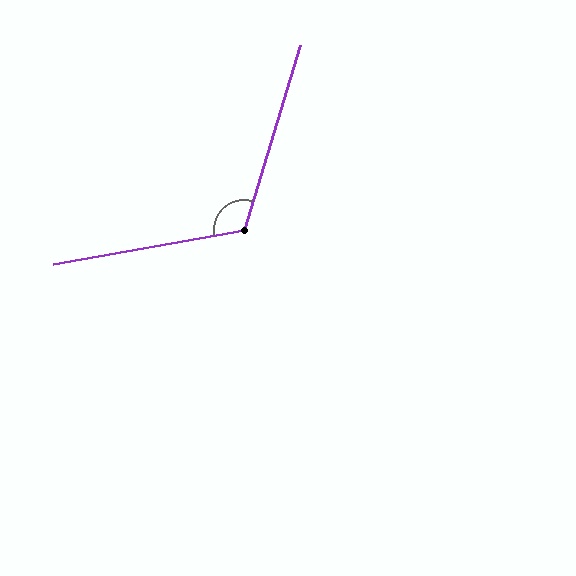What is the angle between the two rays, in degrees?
Approximately 117 degrees.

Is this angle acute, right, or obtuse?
It is obtuse.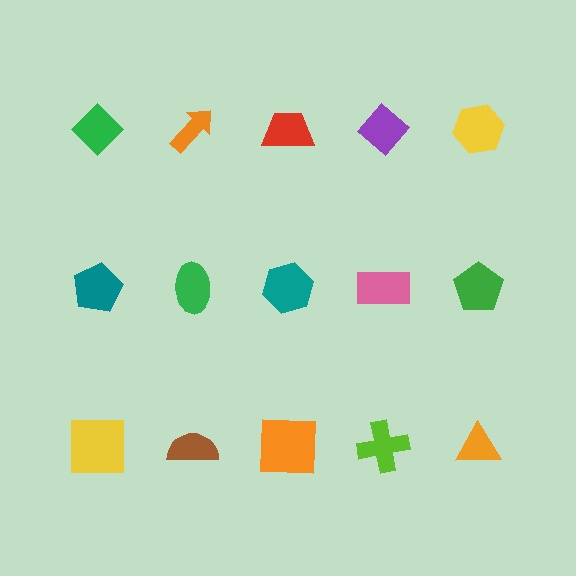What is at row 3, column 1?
A yellow square.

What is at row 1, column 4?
A purple diamond.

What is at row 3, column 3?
An orange square.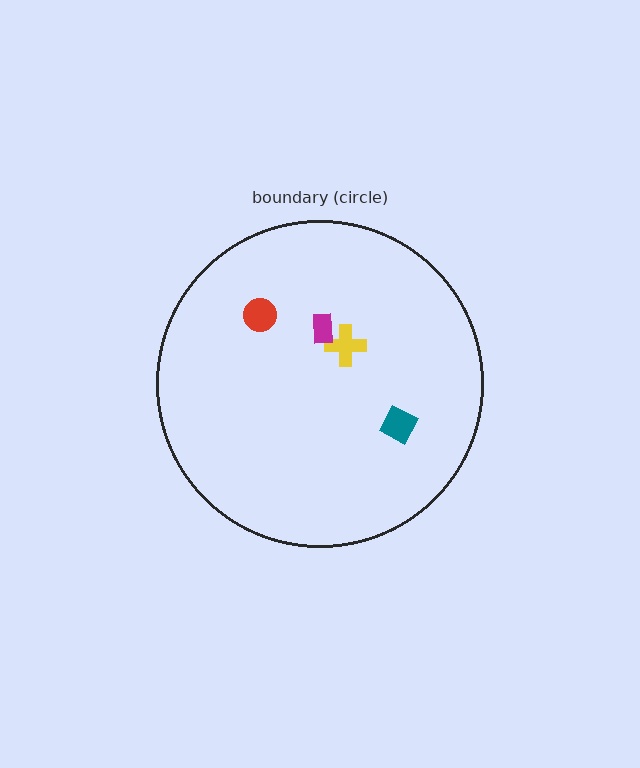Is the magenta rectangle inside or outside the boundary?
Inside.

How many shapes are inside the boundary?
4 inside, 0 outside.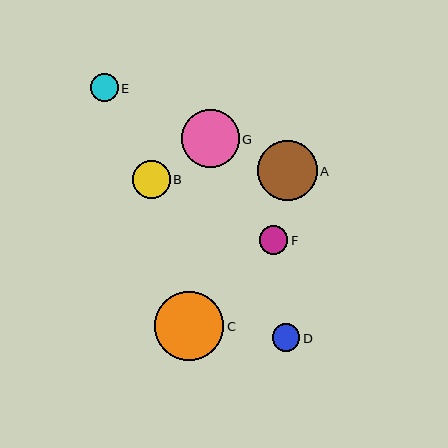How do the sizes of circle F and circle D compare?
Circle F and circle D are approximately the same size.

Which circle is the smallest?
Circle D is the smallest with a size of approximately 27 pixels.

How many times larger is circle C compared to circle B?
Circle C is approximately 1.8 times the size of circle B.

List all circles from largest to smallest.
From largest to smallest: C, A, G, B, F, E, D.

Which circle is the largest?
Circle C is the largest with a size of approximately 69 pixels.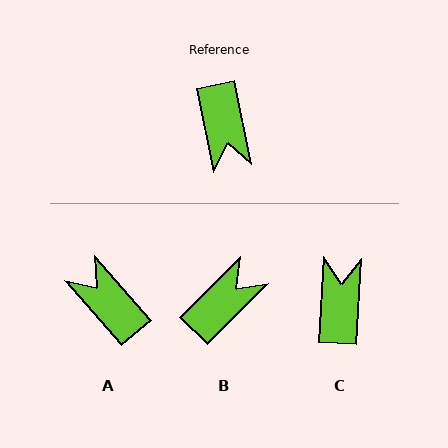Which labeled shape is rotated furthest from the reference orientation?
C, about 165 degrees away.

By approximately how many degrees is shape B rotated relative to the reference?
Approximately 123 degrees counter-clockwise.